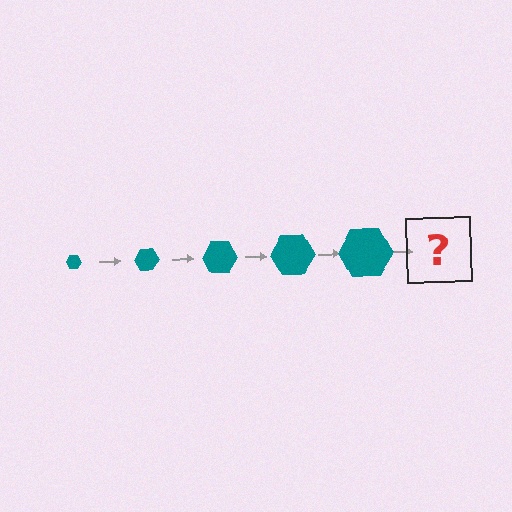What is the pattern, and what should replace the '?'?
The pattern is that the hexagon gets progressively larger each step. The '?' should be a teal hexagon, larger than the previous one.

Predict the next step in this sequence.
The next step is a teal hexagon, larger than the previous one.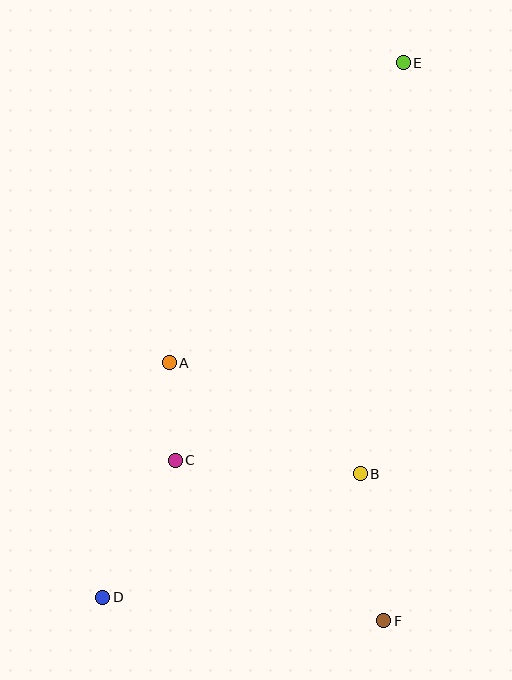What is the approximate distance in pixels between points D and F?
The distance between D and F is approximately 282 pixels.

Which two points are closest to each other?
Points A and C are closest to each other.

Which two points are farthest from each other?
Points D and E are farthest from each other.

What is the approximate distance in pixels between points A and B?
The distance between A and B is approximately 221 pixels.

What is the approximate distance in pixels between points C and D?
The distance between C and D is approximately 155 pixels.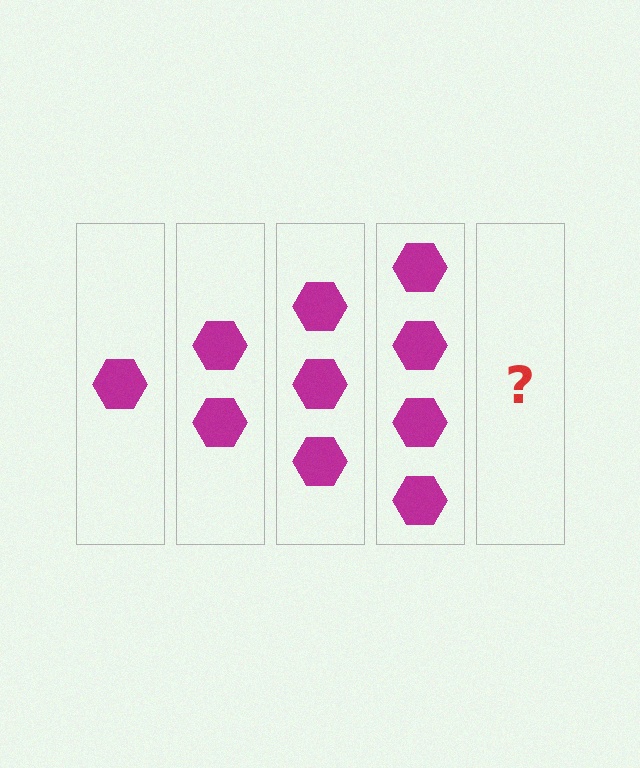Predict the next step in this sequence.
The next step is 5 hexagons.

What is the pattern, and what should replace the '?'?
The pattern is that each step adds one more hexagon. The '?' should be 5 hexagons.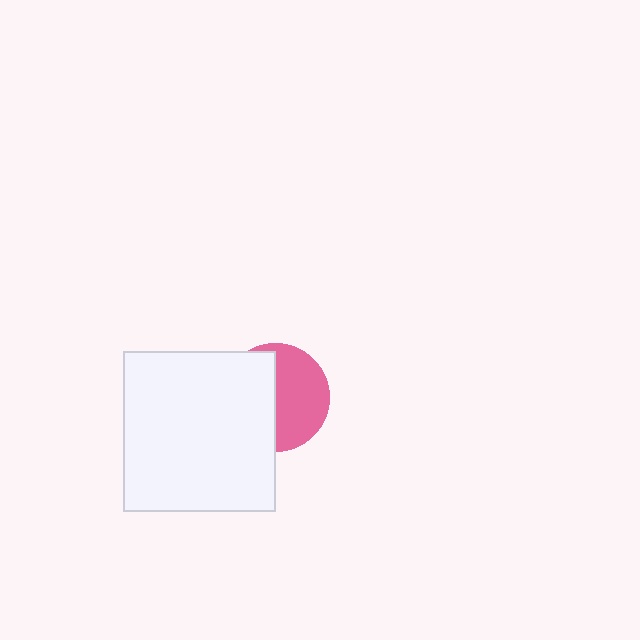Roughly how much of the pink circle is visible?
About half of it is visible (roughly 52%).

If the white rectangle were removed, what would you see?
You would see the complete pink circle.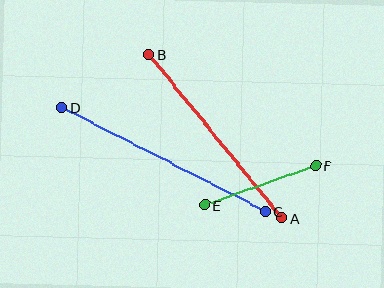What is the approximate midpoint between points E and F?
The midpoint is at approximately (260, 185) pixels.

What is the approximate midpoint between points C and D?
The midpoint is at approximately (164, 159) pixels.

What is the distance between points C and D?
The distance is approximately 229 pixels.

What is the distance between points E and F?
The distance is approximately 118 pixels.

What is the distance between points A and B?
The distance is approximately 211 pixels.